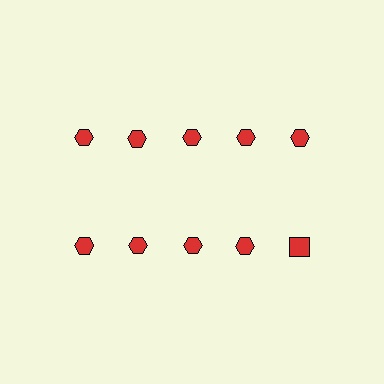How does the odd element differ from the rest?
It has a different shape: square instead of hexagon.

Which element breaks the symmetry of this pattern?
The red square in the second row, rightmost column breaks the symmetry. All other shapes are red hexagons.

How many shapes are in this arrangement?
There are 10 shapes arranged in a grid pattern.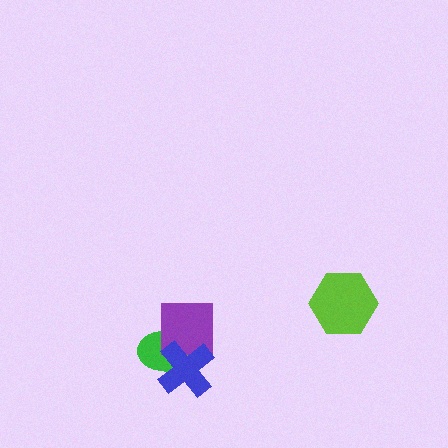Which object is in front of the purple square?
The blue cross is in front of the purple square.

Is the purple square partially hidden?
Yes, it is partially covered by another shape.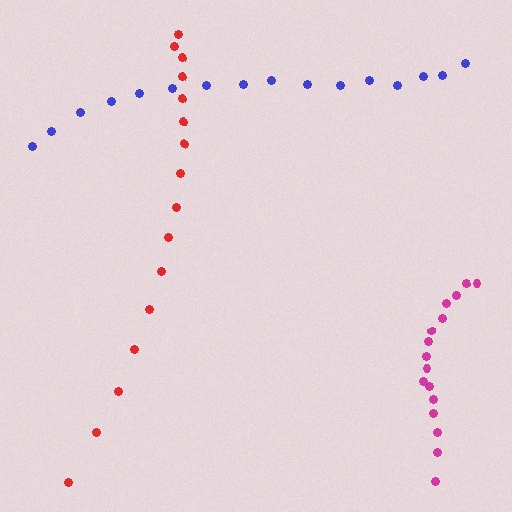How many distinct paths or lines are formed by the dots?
There are 3 distinct paths.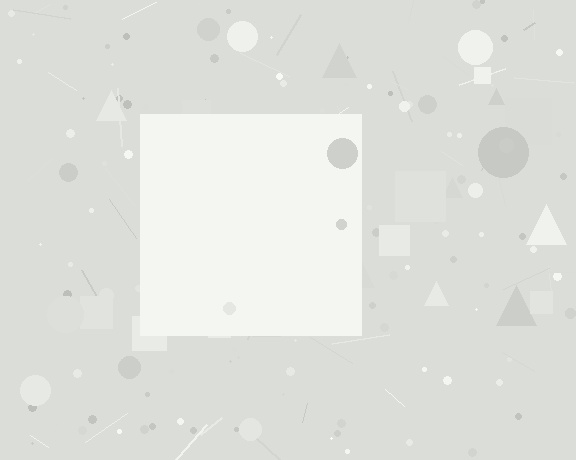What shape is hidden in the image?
A square is hidden in the image.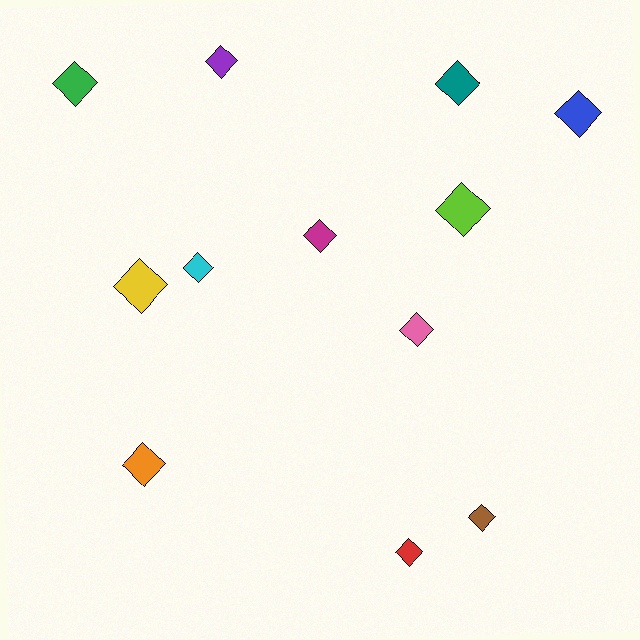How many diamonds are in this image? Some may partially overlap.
There are 12 diamonds.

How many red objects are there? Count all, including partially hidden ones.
There is 1 red object.